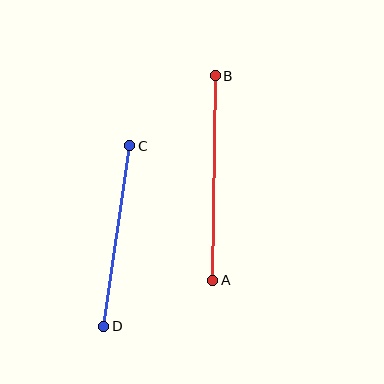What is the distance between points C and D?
The distance is approximately 182 pixels.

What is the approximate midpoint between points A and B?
The midpoint is at approximately (214, 178) pixels.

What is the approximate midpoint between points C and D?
The midpoint is at approximately (117, 236) pixels.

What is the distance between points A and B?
The distance is approximately 205 pixels.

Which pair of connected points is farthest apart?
Points A and B are farthest apart.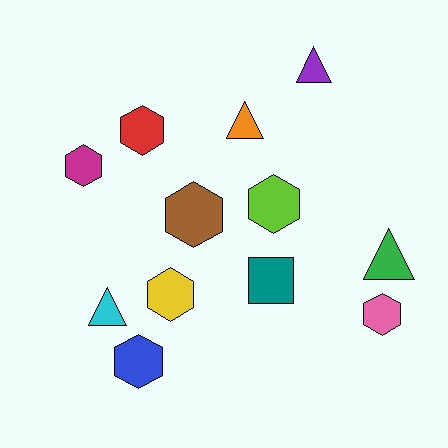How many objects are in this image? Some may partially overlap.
There are 12 objects.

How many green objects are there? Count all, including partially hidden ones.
There is 1 green object.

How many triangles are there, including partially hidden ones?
There are 4 triangles.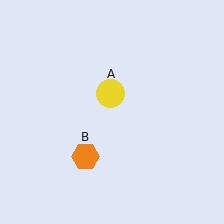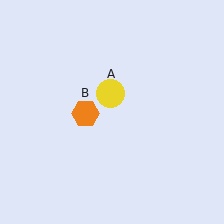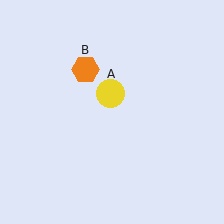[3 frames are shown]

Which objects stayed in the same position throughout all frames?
Yellow circle (object A) remained stationary.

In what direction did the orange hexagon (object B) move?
The orange hexagon (object B) moved up.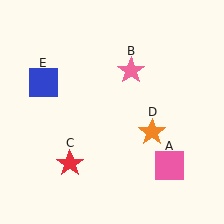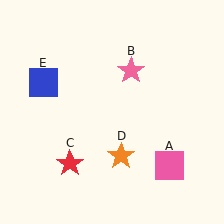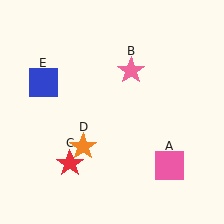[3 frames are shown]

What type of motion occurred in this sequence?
The orange star (object D) rotated clockwise around the center of the scene.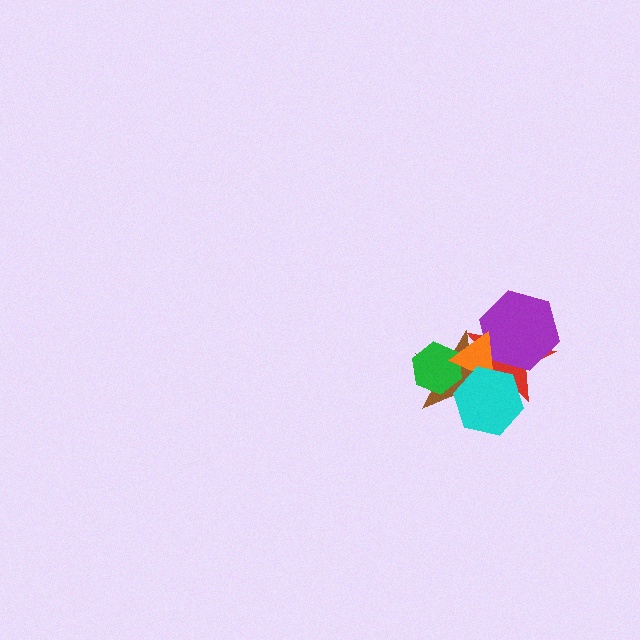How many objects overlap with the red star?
4 objects overlap with the red star.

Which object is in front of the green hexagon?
The orange triangle is in front of the green hexagon.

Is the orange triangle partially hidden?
Yes, it is partially covered by another shape.